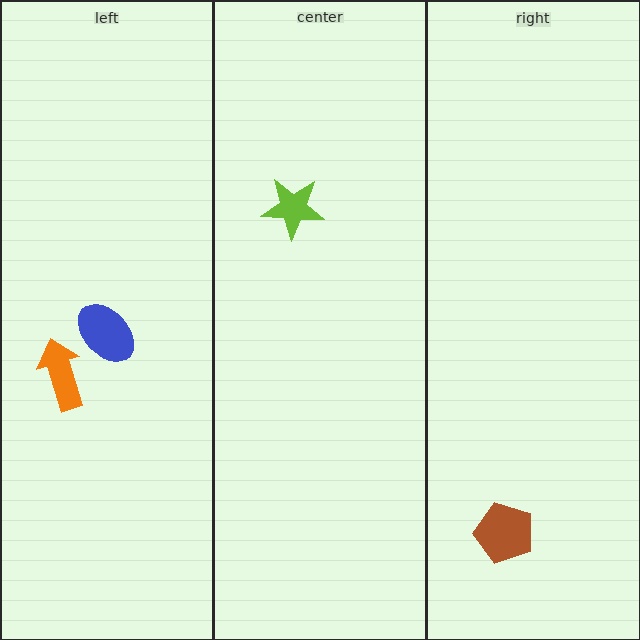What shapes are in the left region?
The orange arrow, the blue ellipse.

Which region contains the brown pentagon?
The right region.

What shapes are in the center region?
The lime star.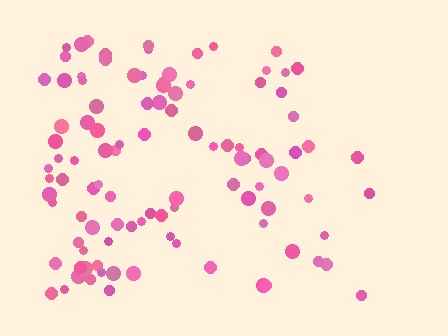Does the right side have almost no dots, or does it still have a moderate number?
Still a moderate number, just noticeably fewer than the left.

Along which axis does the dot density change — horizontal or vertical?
Horizontal.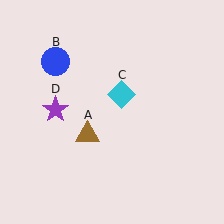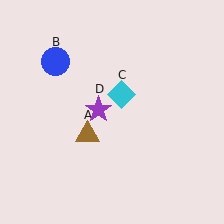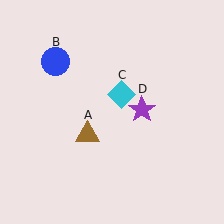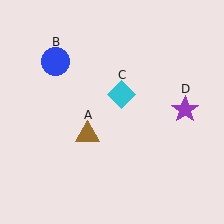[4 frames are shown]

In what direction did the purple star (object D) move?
The purple star (object D) moved right.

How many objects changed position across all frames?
1 object changed position: purple star (object D).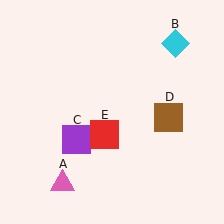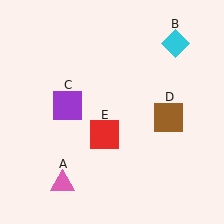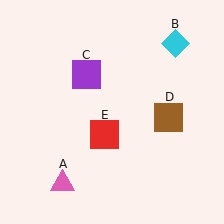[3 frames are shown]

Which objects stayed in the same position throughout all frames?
Pink triangle (object A) and cyan diamond (object B) and brown square (object D) and red square (object E) remained stationary.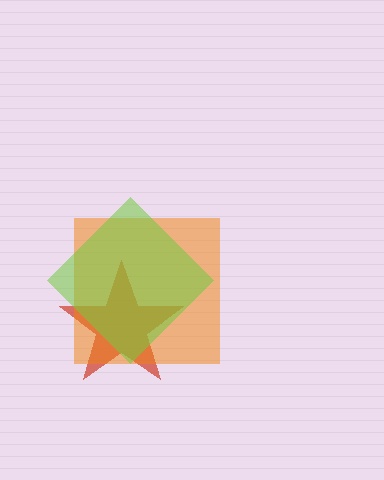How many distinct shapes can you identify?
There are 3 distinct shapes: a red star, an orange square, a lime diamond.